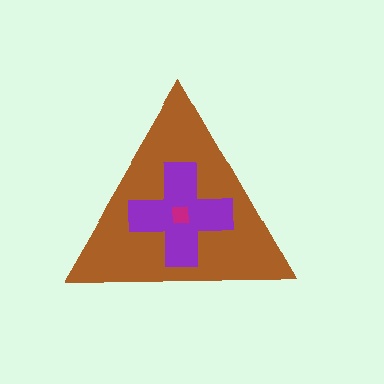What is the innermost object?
The magenta square.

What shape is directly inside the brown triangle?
The purple cross.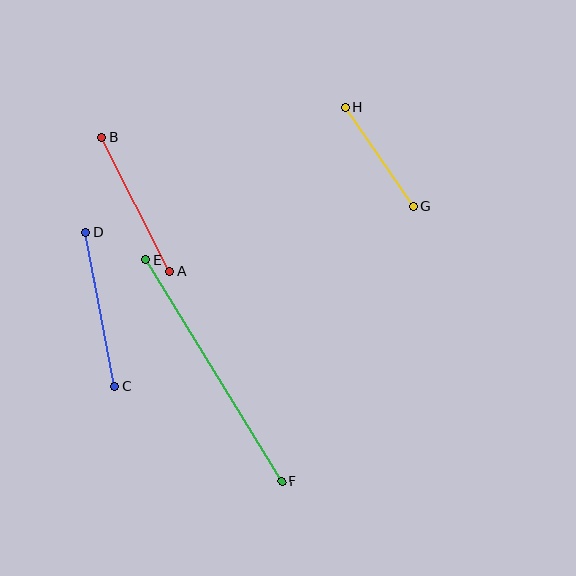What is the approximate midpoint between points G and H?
The midpoint is at approximately (379, 157) pixels.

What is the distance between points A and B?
The distance is approximately 150 pixels.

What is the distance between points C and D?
The distance is approximately 157 pixels.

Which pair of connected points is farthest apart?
Points E and F are farthest apart.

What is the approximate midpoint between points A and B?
The midpoint is at approximately (136, 205) pixels.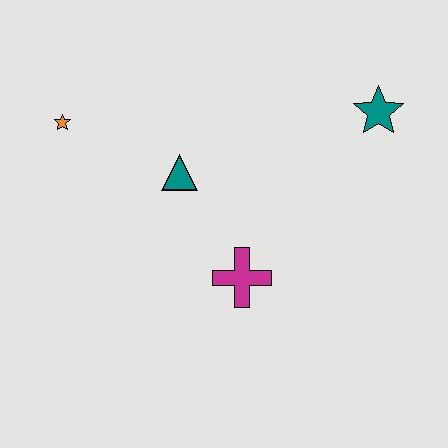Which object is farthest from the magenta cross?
The orange star is farthest from the magenta cross.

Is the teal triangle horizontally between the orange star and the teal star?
Yes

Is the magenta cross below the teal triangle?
Yes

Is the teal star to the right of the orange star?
Yes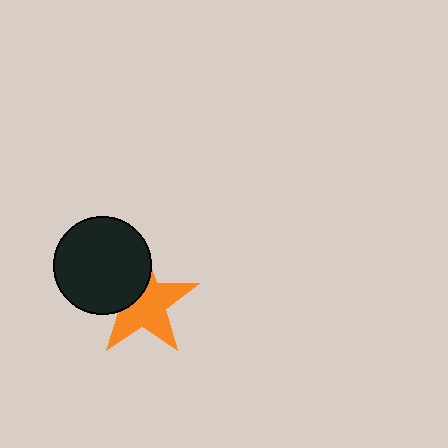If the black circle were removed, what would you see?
You would see the complete orange star.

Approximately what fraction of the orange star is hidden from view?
Roughly 36% of the orange star is hidden behind the black circle.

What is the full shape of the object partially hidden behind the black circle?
The partially hidden object is an orange star.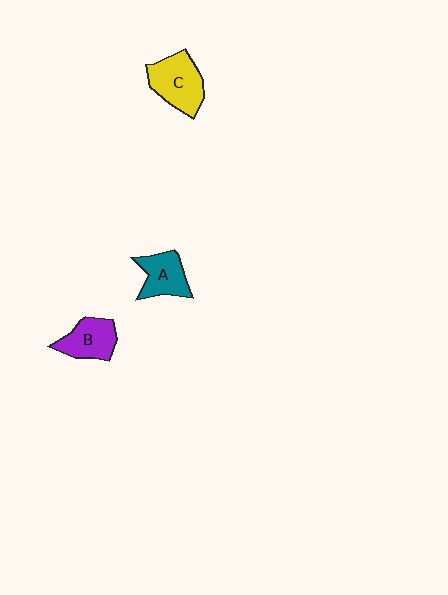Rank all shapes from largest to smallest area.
From largest to smallest: C (yellow), B (purple), A (teal).